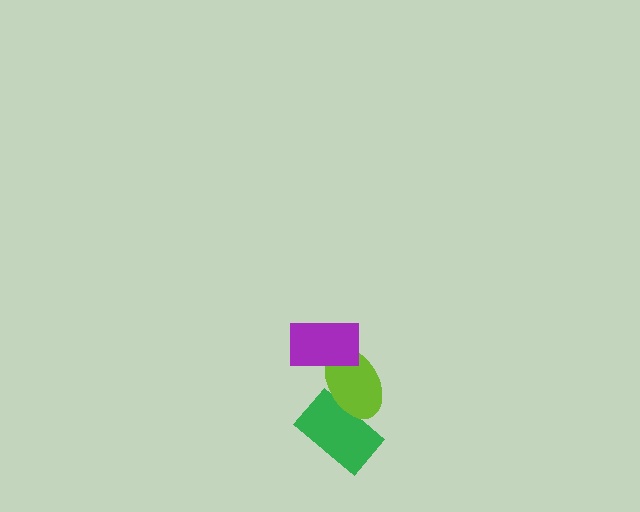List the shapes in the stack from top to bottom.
From top to bottom: the purple rectangle, the lime ellipse, the green rectangle.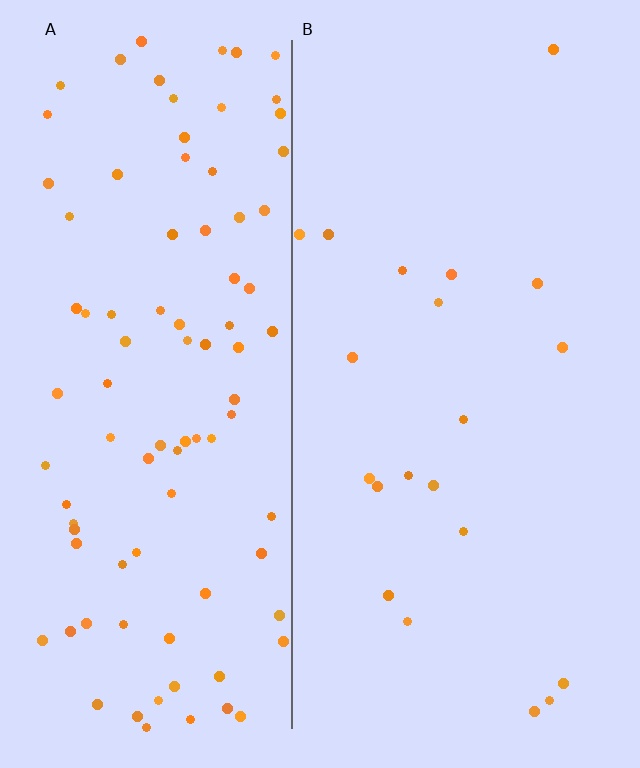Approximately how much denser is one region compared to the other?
Approximately 4.5× — region A over region B.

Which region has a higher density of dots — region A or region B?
A (the left).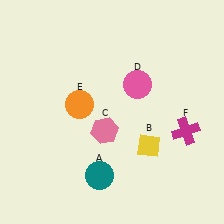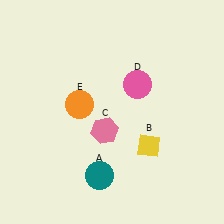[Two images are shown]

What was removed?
The magenta cross (F) was removed in Image 2.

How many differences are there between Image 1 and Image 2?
There is 1 difference between the two images.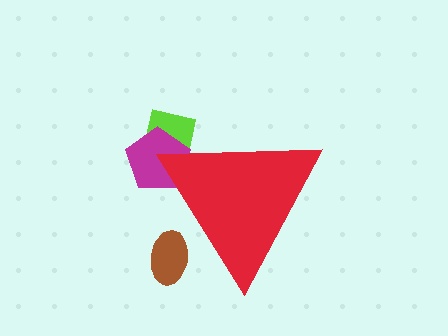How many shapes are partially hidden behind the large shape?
3 shapes are partially hidden.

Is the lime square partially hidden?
Yes, the lime square is partially hidden behind the red triangle.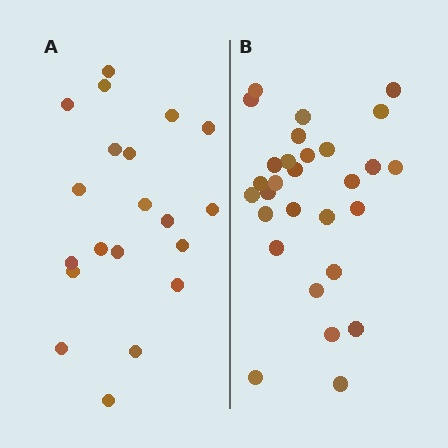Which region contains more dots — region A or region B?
Region B (the right region) has more dots.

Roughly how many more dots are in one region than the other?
Region B has roughly 8 or so more dots than region A.